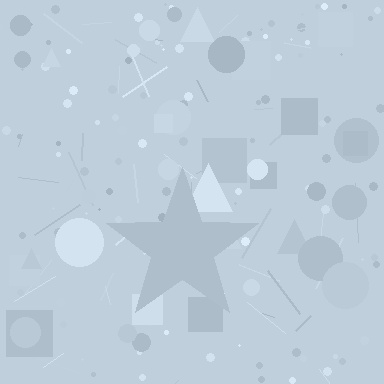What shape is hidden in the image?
A star is hidden in the image.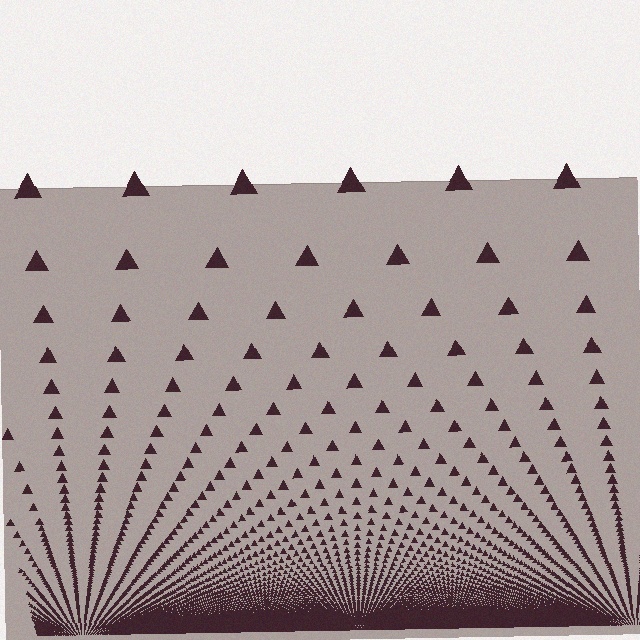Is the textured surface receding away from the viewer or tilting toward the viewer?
The surface appears to tilt toward the viewer. Texture elements get larger and sparser toward the top.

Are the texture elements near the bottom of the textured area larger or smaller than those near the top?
Smaller. The gradient is inverted — elements near the bottom are smaller and denser.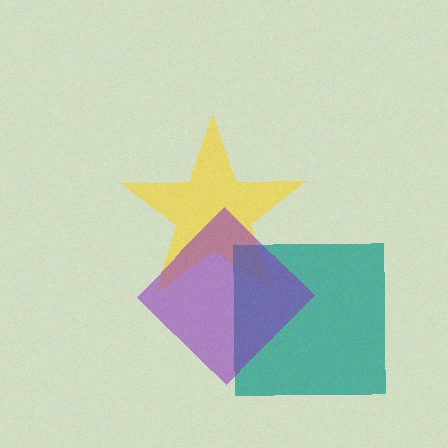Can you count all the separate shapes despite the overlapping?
Yes, there are 3 separate shapes.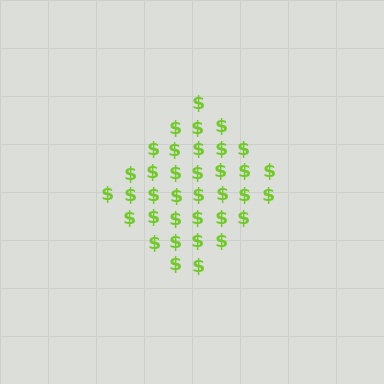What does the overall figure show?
The overall figure shows a diamond.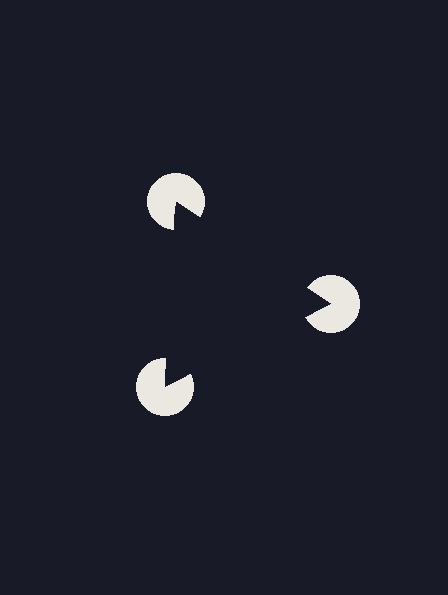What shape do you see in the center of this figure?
An illusory triangle — its edges are inferred from the aligned wedge cuts in the pac-man discs, not physically drawn.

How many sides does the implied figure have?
3 sides.